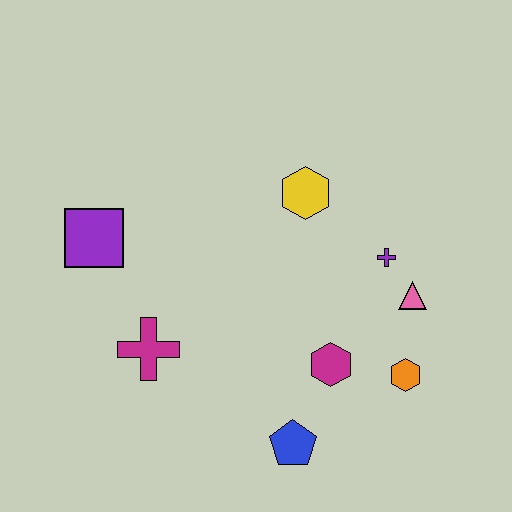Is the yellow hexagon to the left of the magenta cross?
No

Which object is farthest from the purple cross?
The purple square is farthest from the purple cross.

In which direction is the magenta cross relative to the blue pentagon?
The magenta cross is to the left of the blue pentagon.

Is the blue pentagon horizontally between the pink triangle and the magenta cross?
Yes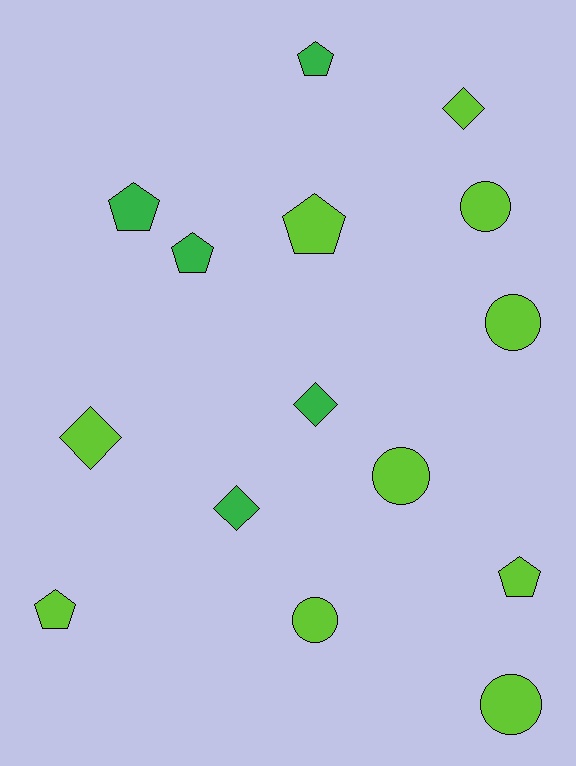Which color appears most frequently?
Lime, with 10 objects.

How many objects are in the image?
There are 15 objects.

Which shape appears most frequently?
Pentagon, with 6 objects.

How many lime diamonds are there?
There are 2 lime diamonds.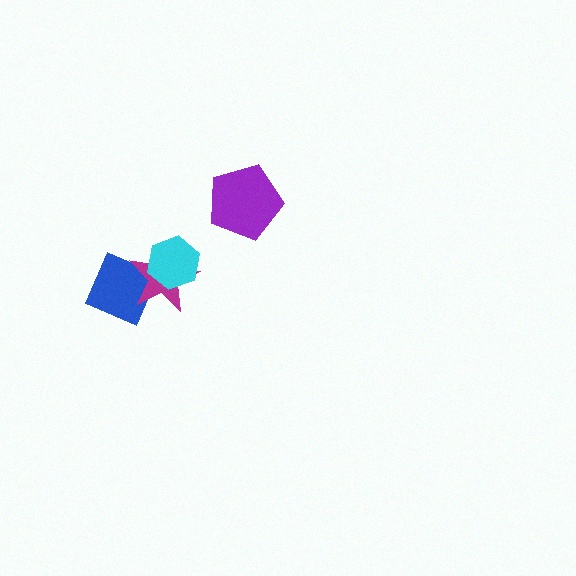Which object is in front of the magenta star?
The cyan hexagon is in front of the magenta star.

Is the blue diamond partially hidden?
Yes, it is partially covered by another shape.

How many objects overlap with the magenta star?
2 objects overlap with the magenta star.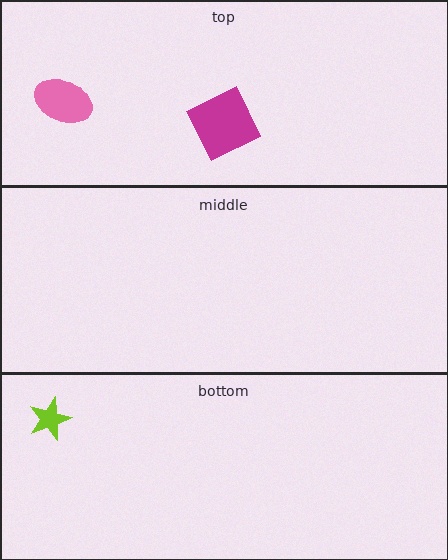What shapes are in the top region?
The magenta square, the pink ellipse.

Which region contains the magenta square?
The top region.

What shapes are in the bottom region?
The lime star.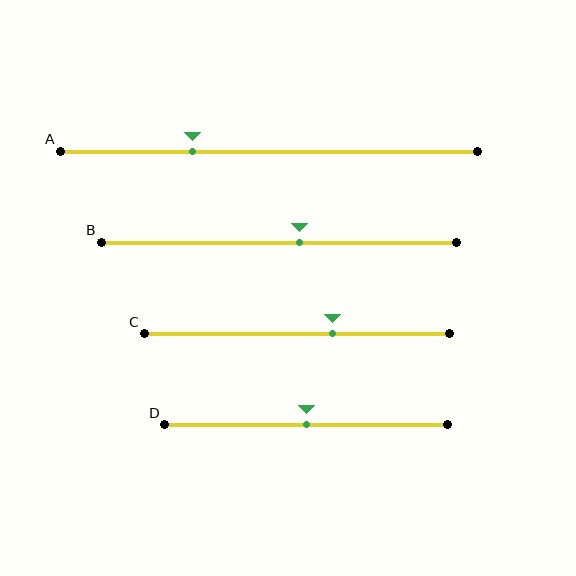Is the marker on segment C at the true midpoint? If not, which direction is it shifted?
No, the marker on segment C is shifted to the right by about 12% of the segment length.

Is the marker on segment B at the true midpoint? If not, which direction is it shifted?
No, the marker on segment B is shifted to the right by about 6% of the segment length.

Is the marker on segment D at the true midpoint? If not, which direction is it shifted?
Yes, the marker on segment D is at the true midpoint.